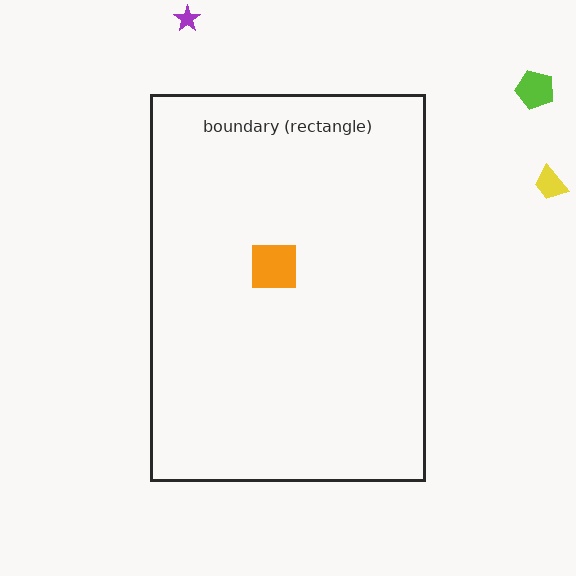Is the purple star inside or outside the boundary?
Outside.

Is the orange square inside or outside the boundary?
Inside.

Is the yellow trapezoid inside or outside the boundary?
Outside.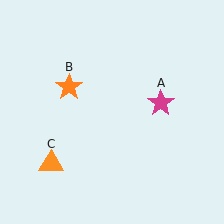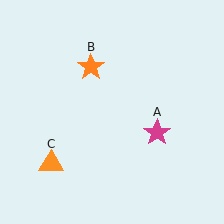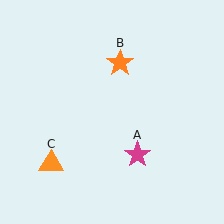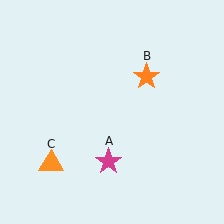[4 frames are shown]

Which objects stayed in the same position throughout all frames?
Orange triangle (object C) remained stationary.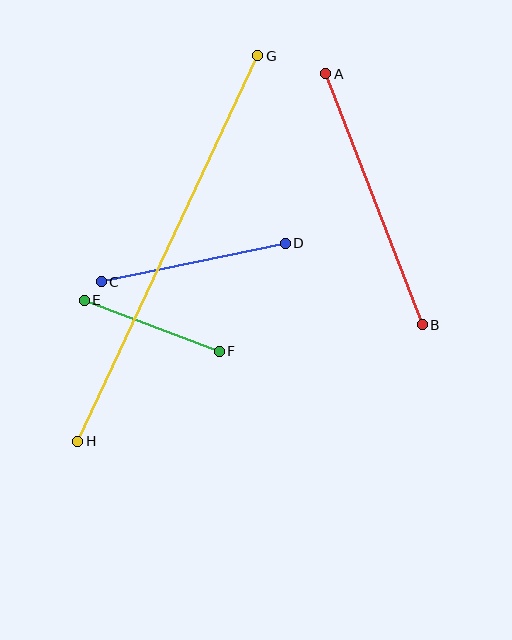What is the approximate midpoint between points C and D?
The midpoint is at approximately (193, 263) pixels.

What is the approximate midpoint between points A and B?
The midpoint is at approximately (374, 199) pixels.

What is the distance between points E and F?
The distance is approximately 144 pixels.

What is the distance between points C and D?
The distance is approximately 188 pixels.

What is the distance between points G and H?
The distance is approximately 425 pixels.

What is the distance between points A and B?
The distance is approximately 269 pixels.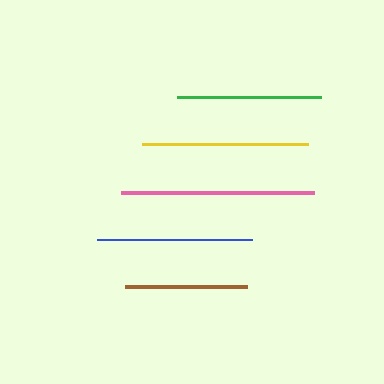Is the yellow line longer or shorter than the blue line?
The yellow line is longer than the blue line.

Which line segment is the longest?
The pink line is the longest at approximately 193 pixels.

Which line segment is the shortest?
The brown line is the shortest at approximately 122 pixels.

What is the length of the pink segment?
The pink segment is approximately 193 pixels long.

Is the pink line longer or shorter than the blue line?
The pink line is longer than the blue line.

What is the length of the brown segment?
The brown segment is approximately 122 pixels long.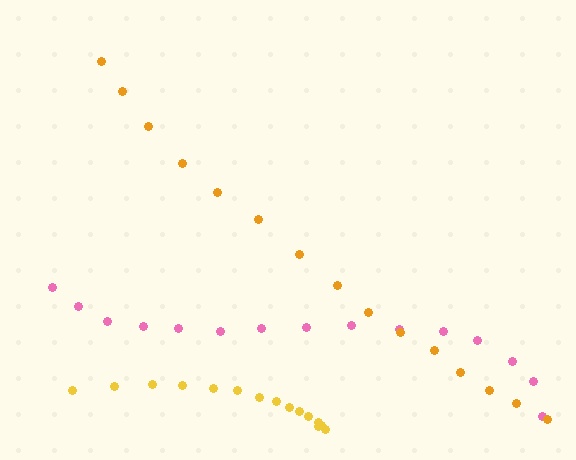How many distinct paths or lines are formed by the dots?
There are 3 distinct paths.